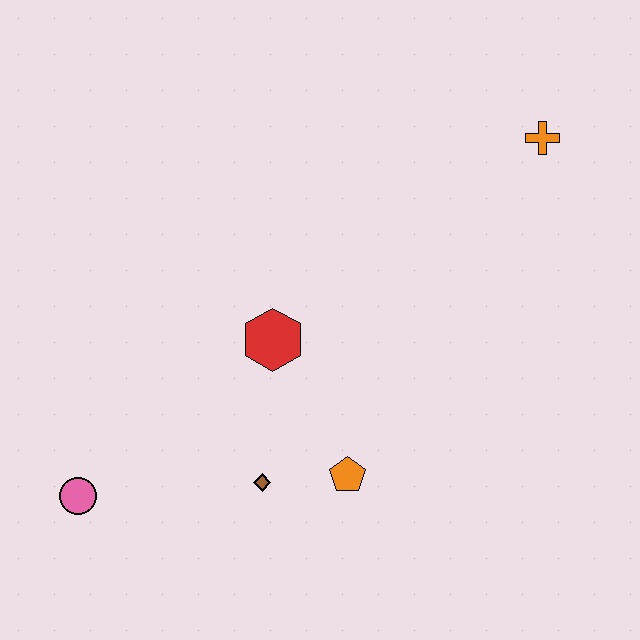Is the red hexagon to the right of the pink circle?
Yes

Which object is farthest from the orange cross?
The pink circle is farthest from the orange cross.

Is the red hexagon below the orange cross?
Yes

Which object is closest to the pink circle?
The brown diamond is closest to the pink circle.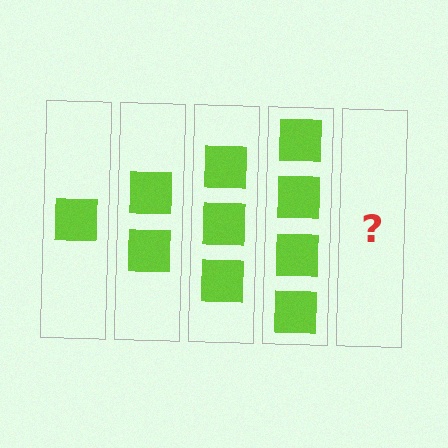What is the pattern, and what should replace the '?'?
The pattern is that each step adds one more square. The '?' should be 5 squares.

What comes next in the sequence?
The next element should be 5 squares.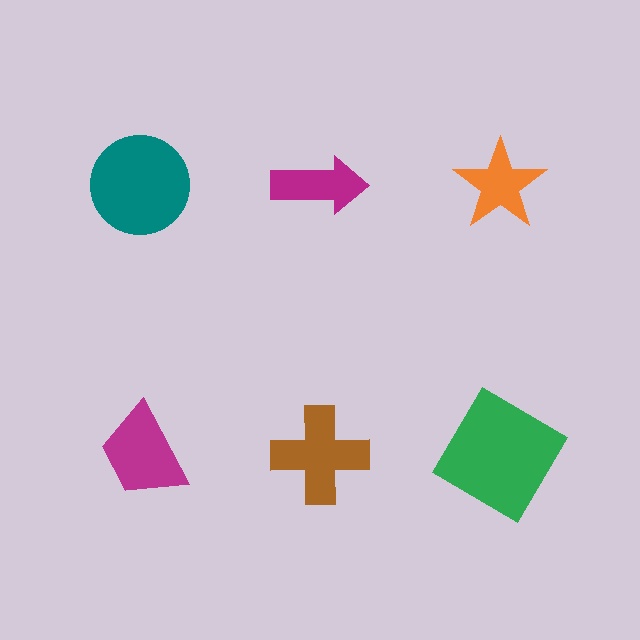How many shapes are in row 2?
3 shapes.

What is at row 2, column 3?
A green diamond.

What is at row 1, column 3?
An orange star.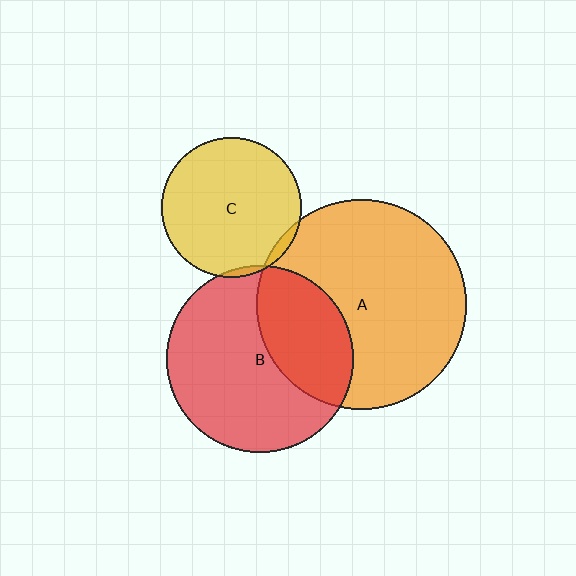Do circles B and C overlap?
Yes.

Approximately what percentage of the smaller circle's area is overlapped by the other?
Approximately 5%.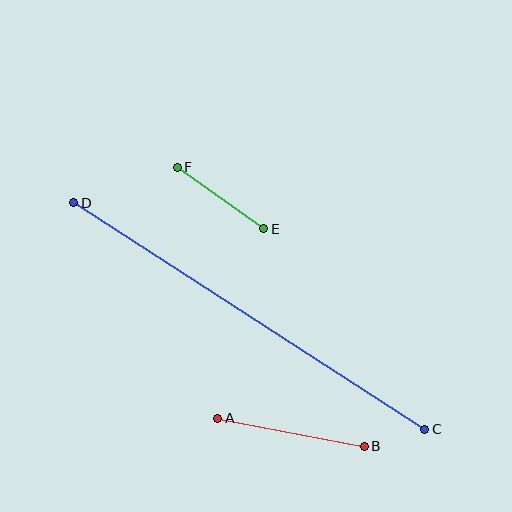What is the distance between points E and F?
The distance is approximately 106 pixels.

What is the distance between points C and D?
The distance is approximately 418 pixels.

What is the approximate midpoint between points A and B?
The midpoint is at approximately (291, 432) pixels.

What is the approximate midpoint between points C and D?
The midpoint is at approximately (249, 316) pixels.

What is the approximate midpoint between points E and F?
The midpoint is at approximately (221, 198) pixels.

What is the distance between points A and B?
The distance is approximately 149 pixels.